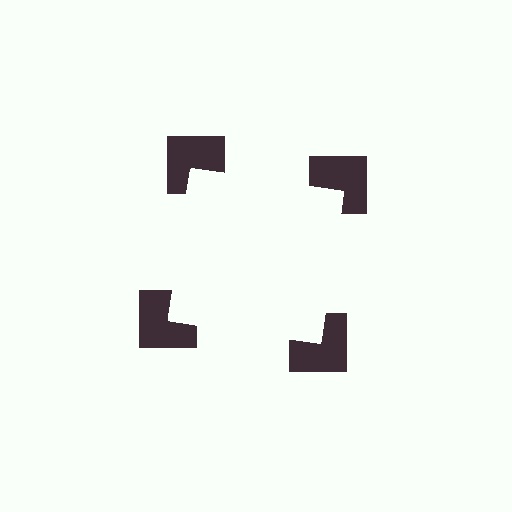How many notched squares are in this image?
There are 4 — one at each vertex of the illusory square.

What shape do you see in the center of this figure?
An illusory square — its edges are inferred from the aligned wedge cuts in the notched squares, not physically drawn.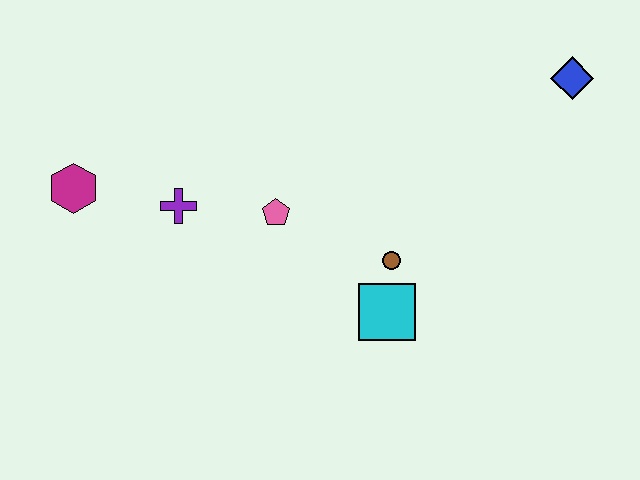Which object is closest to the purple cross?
The pink pentagon is closest to the purple cross.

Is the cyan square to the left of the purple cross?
No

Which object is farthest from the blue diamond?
The magenta hexagon is farthest from the blue diamond.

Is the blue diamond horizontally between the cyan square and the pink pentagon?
No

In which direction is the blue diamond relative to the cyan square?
The blue diamond is above the cyan square.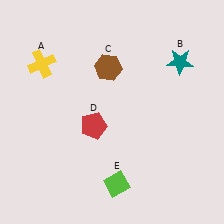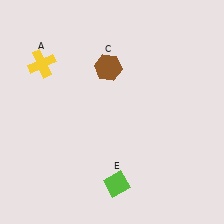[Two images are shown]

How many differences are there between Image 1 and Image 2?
There are 2 differences between the two images.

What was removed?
The teal star (B), the red pentagon (D) were removed in Image 2.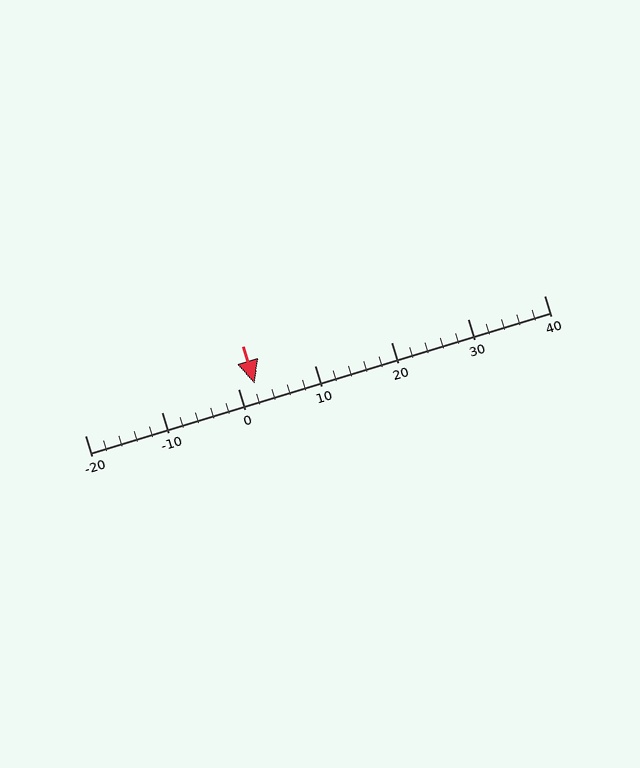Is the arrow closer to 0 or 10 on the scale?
The arrow is closer to 0.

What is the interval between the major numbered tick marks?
The major tick marks are spaced 10 units apart.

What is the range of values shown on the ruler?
The ruler shows values from -20 to 40.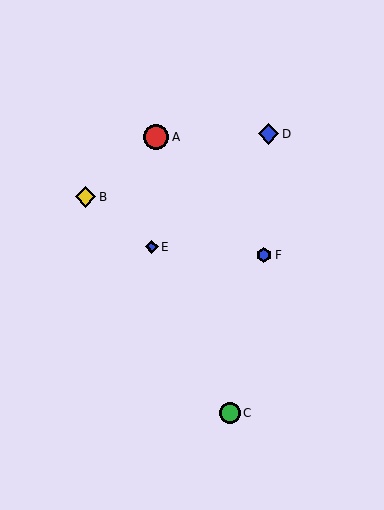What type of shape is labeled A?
Shape A is a red circle.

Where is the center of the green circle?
The center of the green circle is at (230, 413).